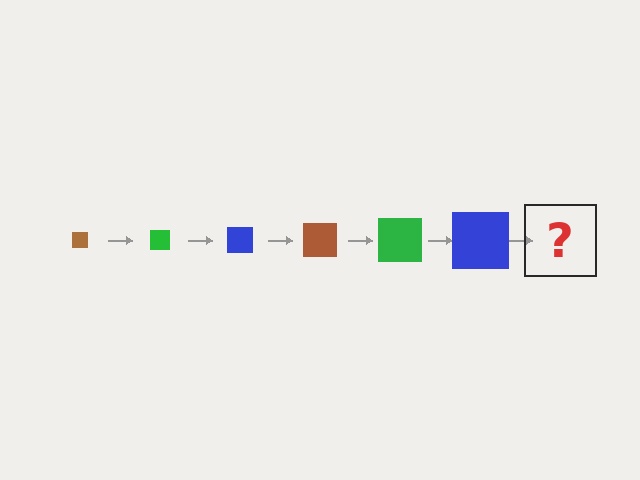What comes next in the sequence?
The next element should be a brown square, larger than the previous one.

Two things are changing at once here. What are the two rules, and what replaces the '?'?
The two rules are that the square grows larger each step and the color cycles through brown, green, and blue. The '?' should be a brown square, larger than the previous one.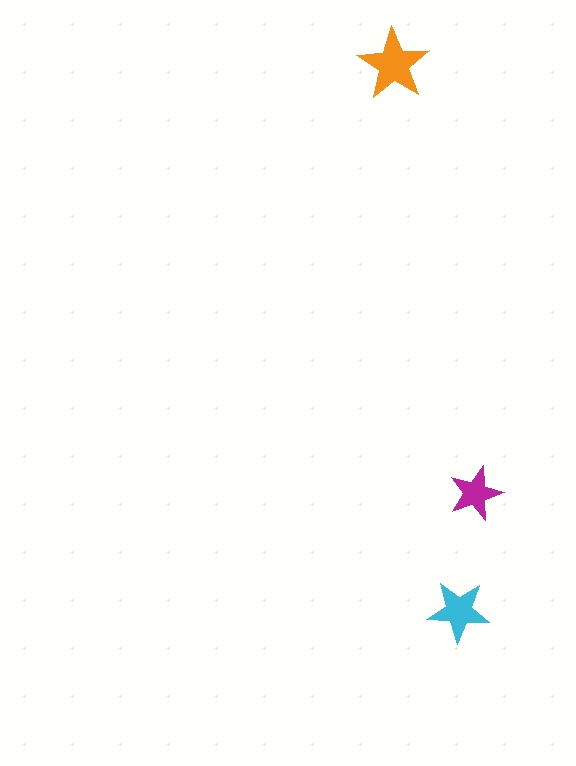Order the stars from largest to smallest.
the orange one, the cyan one, the magenta one.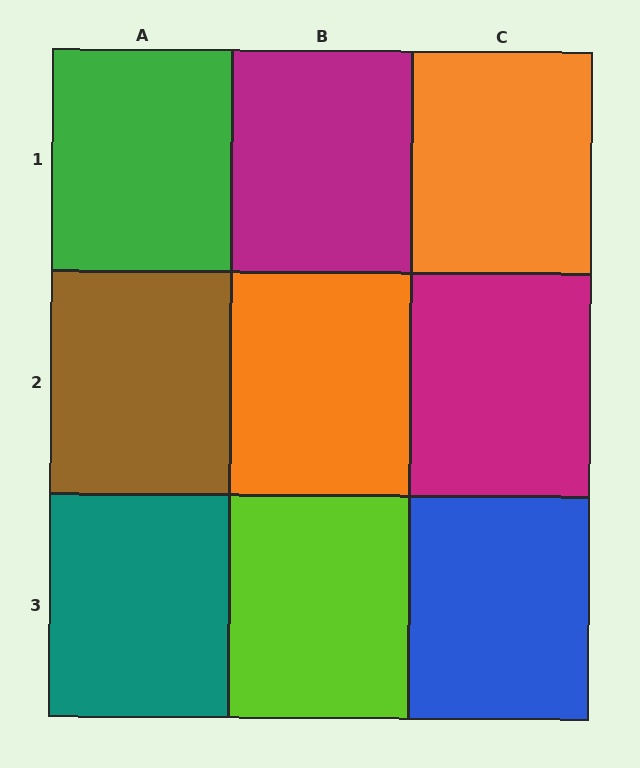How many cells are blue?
1 cell is blue.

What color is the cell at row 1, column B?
Magenta.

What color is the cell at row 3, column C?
Blue.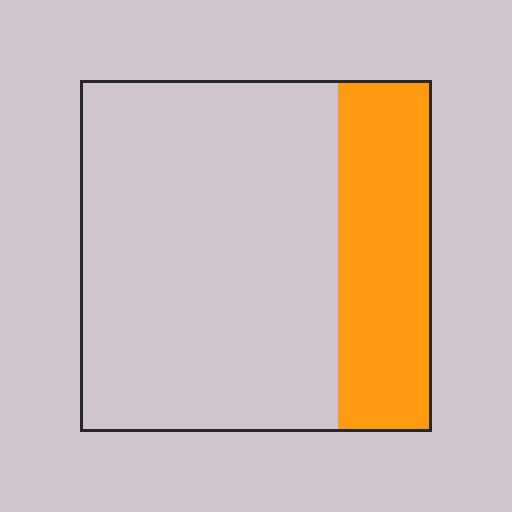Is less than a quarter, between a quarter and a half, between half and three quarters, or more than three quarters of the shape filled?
Between a quarter and a half.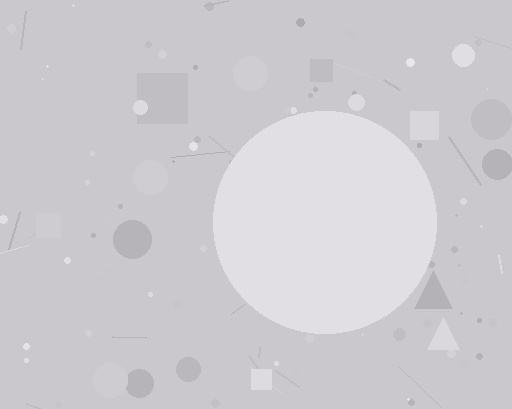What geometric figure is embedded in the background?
A circle is embedded in the background.